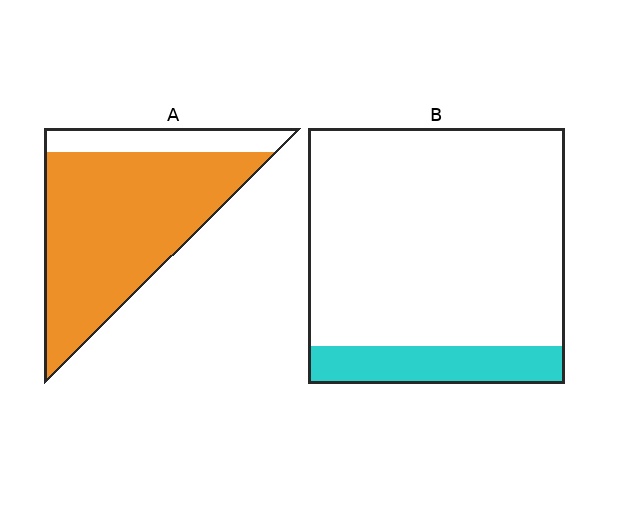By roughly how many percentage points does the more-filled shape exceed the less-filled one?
By roughly 65 percentage points (A over B).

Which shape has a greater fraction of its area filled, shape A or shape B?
Shape A.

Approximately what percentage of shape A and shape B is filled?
A is approximately 80% and B is approximately 15%.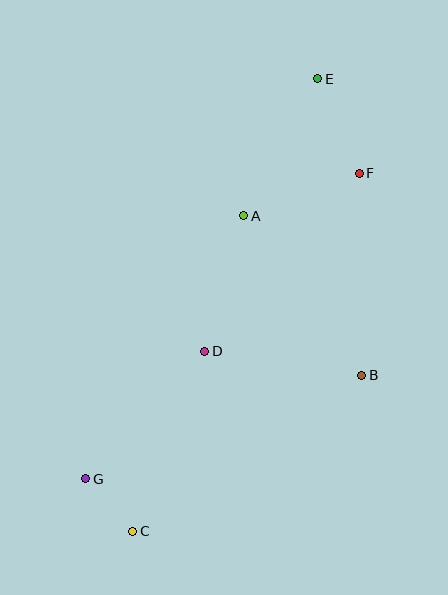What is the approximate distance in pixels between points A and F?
The distance between A and F is approximately 123 pixels.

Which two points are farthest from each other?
Points C and E are farthest from each other.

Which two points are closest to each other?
Points C and G are closest to each other.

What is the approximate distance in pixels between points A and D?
The distance between A and D is approximately 141 pixels.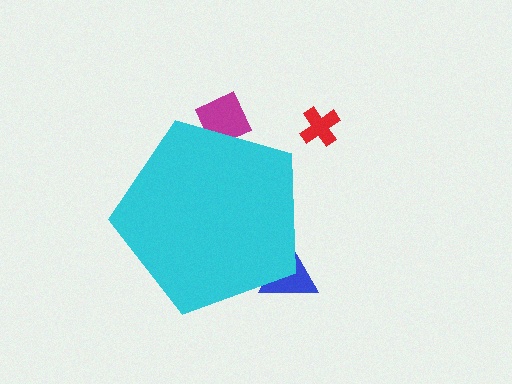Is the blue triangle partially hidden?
Yes, the blue triangle is partially hidden behind the cyan pentagon.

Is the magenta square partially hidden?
Yes, the magenta square is partially hidden behind the cyan pentagon.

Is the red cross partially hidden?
No, the red cross is fully visible.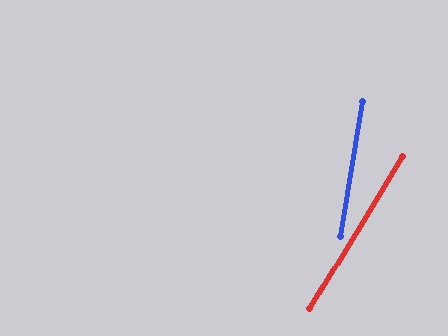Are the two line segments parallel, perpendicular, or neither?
Neither parallel nor perpendicular — they differ by about 22°.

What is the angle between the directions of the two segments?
Approximately 22 degrees.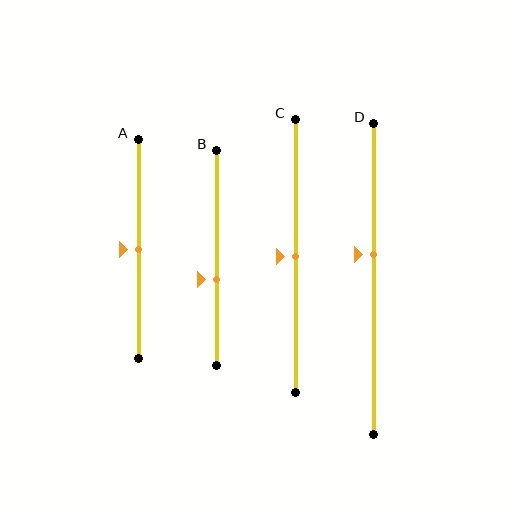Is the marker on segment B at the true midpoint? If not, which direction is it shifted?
No, the marker on segment B is shifted downward by about 10% of the segment length.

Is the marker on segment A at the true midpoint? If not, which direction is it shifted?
Yes, the marker on segment A is at the true midpoint.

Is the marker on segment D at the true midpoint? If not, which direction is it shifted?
No, the marker on segment D is shifted upward by about 8% of the segment length.